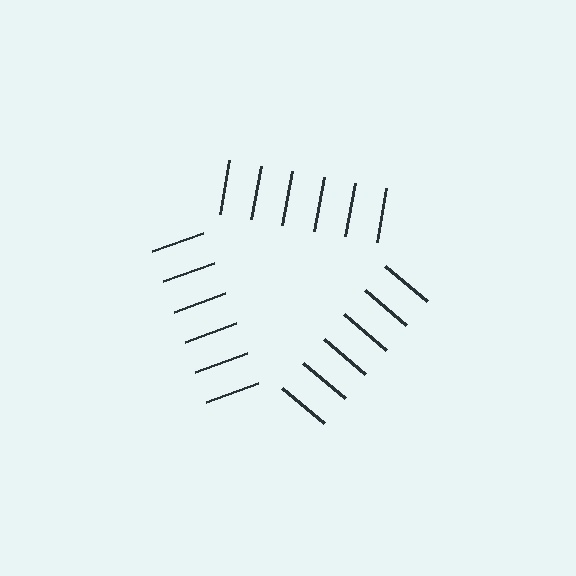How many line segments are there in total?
18 — 6 along each of the 3 edges.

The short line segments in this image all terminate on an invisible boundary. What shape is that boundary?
An illusory triangle — the line segments terminate on its edges but no continuous stroke is drawn.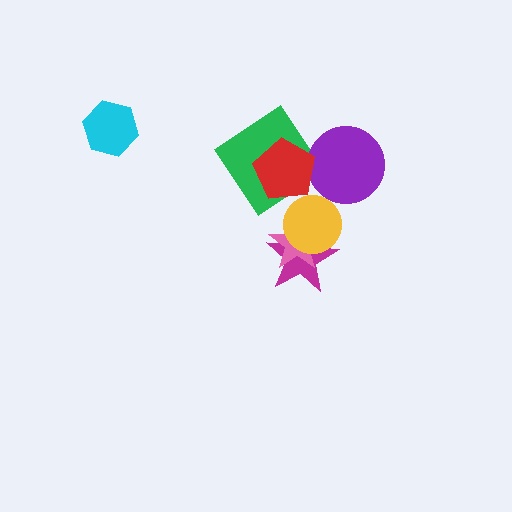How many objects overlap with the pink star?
2 objects overlap with the pink star.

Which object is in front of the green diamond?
The red pentagon is in front of the green diamond.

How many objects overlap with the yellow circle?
2 objects overlap with the yellow circle.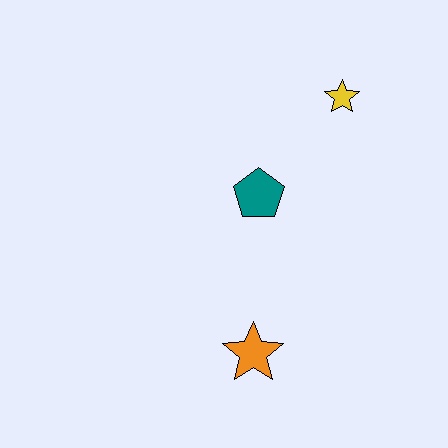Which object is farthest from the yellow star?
The orange star is farthest from the yellow star.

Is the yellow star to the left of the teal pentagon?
No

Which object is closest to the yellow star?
The teal pentagon is closest to the yellow star.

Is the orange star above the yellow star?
No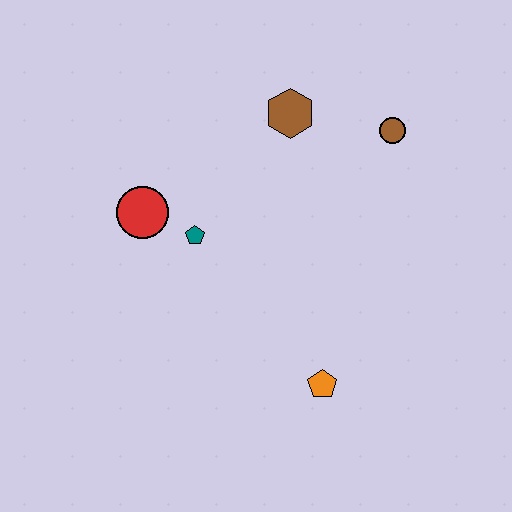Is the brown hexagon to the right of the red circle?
Yes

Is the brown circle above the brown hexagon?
No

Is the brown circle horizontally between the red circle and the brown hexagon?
No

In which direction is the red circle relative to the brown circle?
The red circle is to the left of the brown circle.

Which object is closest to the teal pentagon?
The red circle is closest to the teal pentagon.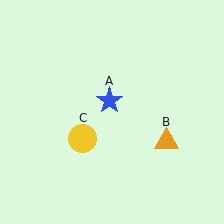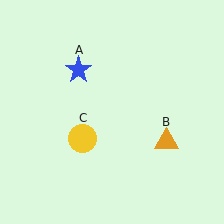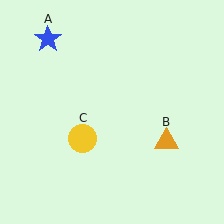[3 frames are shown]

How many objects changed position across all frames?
1 object changed position: blue star (object A).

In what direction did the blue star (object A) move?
The blue star (object A) moved up and to the left.